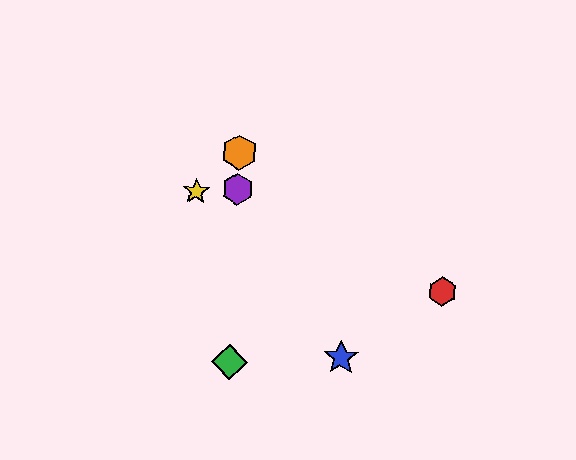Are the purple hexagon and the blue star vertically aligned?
No, the purple hexagon is at x≈238 and the blue star is at x≈341.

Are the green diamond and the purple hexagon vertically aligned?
Yes, both are at x≈230.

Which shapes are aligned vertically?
The green diamond, the purple hexagon, the orange hexagon are aligned vertically.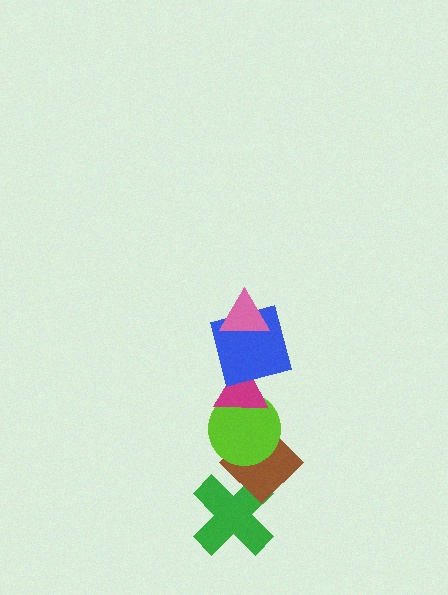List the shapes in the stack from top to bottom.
From top to bottom: the pink triangle, the blue square, the magenta triangle, the lime circle, the brown diamond, the green cross.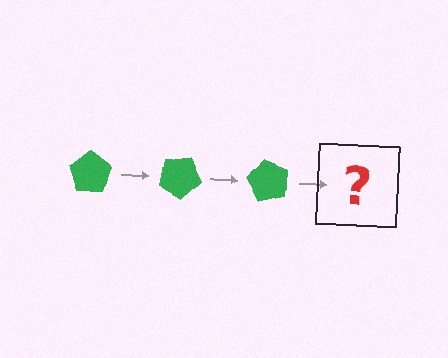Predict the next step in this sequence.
The next step is a green pentagon rotated 90 degrees.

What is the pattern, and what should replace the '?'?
The pattern is that the pentagon rotates 30 degrees each step. The '?' should be a green pentagon rotated 90 degrees.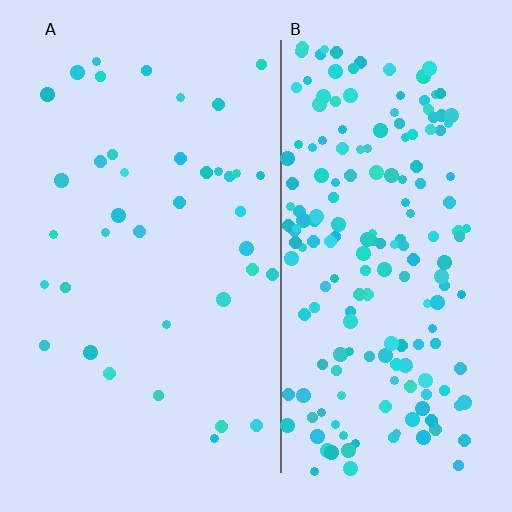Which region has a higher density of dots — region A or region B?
B (the right).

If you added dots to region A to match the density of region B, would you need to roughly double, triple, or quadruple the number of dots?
Approximately quadruple.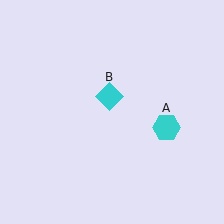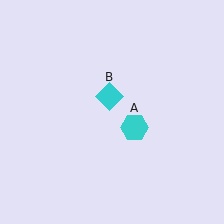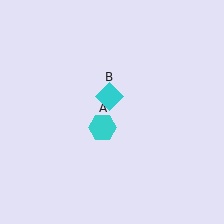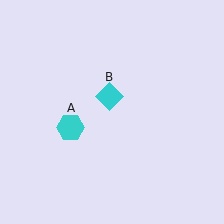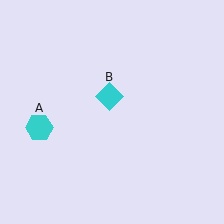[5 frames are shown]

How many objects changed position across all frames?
1 object changed position: cyan hexagon (object A).